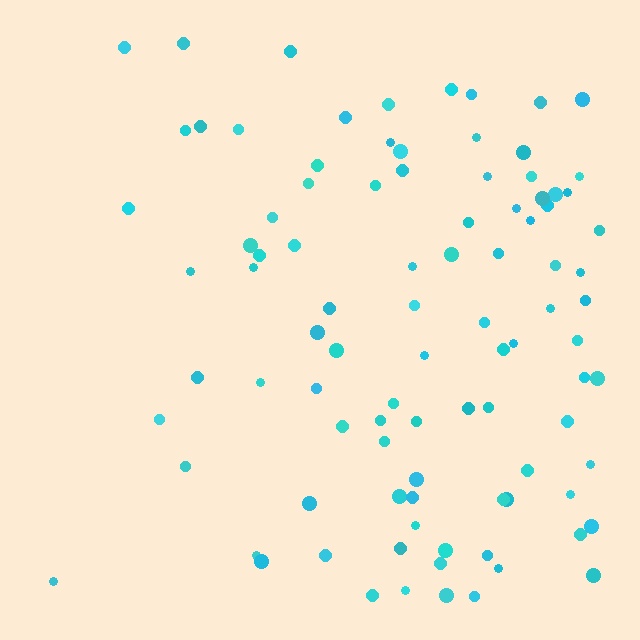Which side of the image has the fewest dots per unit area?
The left.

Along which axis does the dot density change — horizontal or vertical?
Horizontal.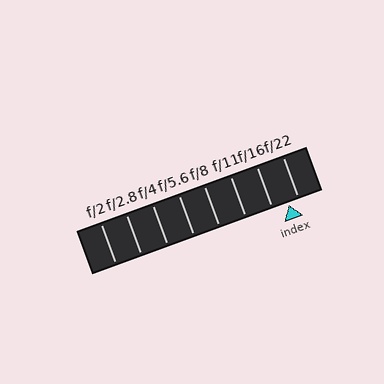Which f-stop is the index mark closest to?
The index mark is closest to f/22.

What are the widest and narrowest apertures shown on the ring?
The widest aperture shown is f/2 and the narrowest is f/22.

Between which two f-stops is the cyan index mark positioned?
The index mark is between f/16 and f/22.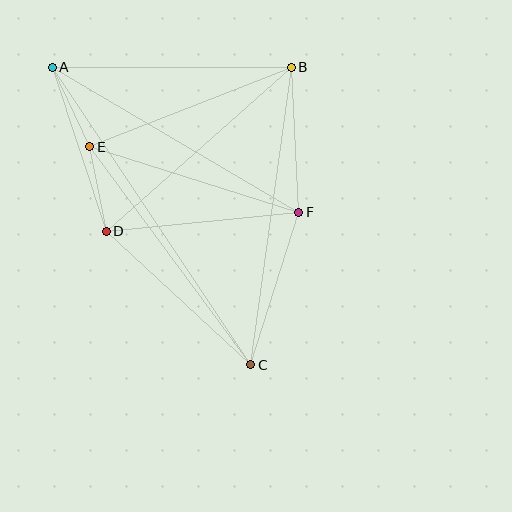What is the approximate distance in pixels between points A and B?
The distance between A and B is approximately 239 pixels.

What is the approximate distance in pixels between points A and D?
The distance between A and D is approximately 173 pixels.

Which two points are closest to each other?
Points D and E are closest to each other.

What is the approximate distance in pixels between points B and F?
The distance between B and F is approximately 145 pixels.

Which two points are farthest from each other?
Points A and C are farthest from each other.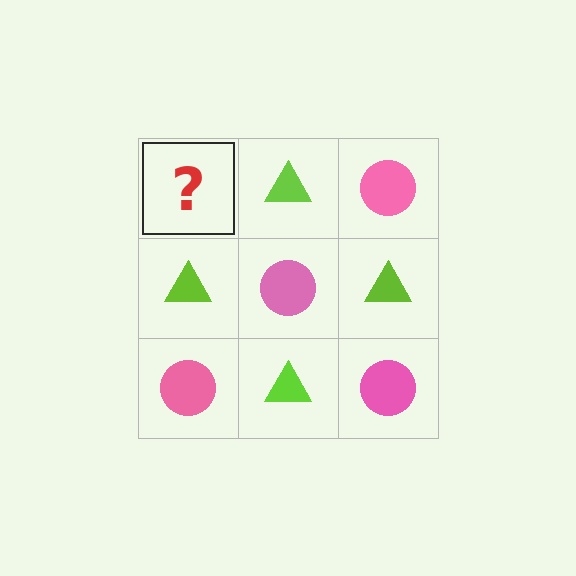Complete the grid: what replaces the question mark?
The question mark should be replaced with a pink circle.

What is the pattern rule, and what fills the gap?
The rule is that it alternates pink circle and lime triangle in a checkerboard pattern. The gap should be filled with a pink circle.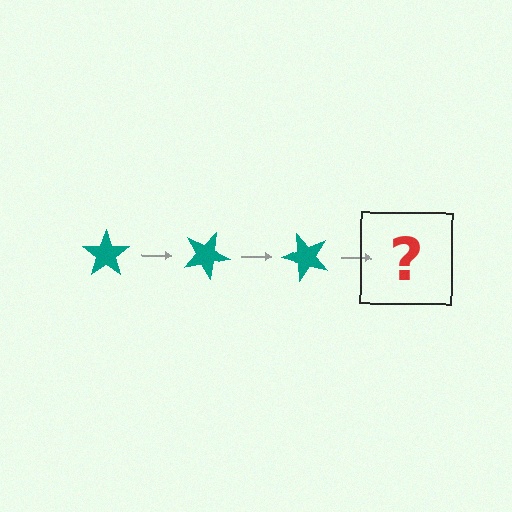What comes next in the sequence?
The next element should be a teal star rotated 75 degrees.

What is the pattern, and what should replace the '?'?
The pattern is that the star rotates 25 degrees each step. The '?' should be a teal star rotated 75 degrees.